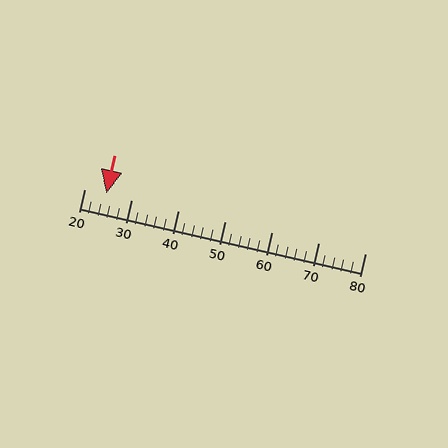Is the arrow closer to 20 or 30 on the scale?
The arrow is closer to 20.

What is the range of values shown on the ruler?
The ruler shows values from 20 to 80.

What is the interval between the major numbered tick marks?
The major tick marks are spaced 10 units apart.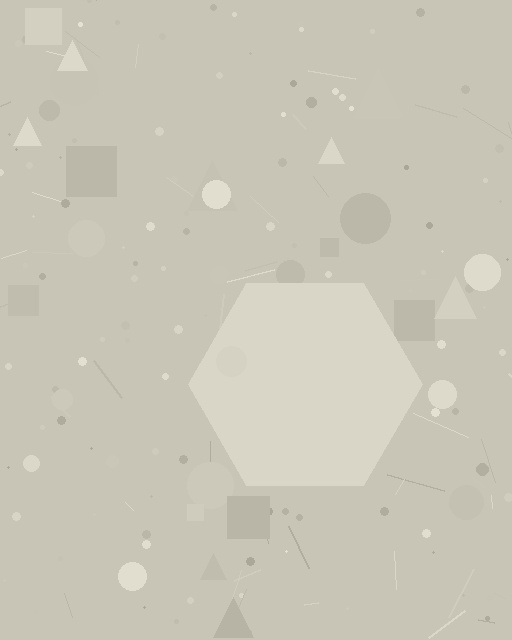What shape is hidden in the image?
A hexagon is hidden in the image.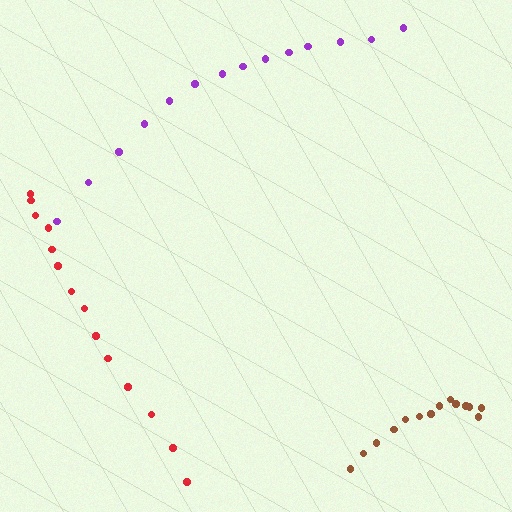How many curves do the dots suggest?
There are 3 distinct paths.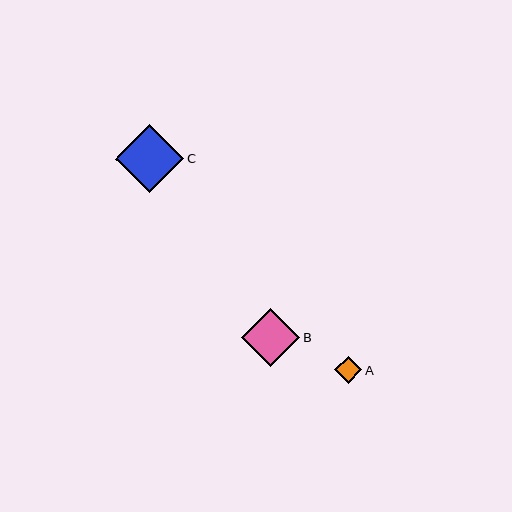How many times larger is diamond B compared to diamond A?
Diamond B is approximately 2.2 times the size of diamond A.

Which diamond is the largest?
Diamond C is the largest with a size of approximately 68 pixels.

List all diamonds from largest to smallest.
From largest to smallest: C, B, A.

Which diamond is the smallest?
Diamond A is the smallest with a size of approximately 27 pixels.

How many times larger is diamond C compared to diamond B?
Diamond C is approximately 1.2 times the size of diamond B.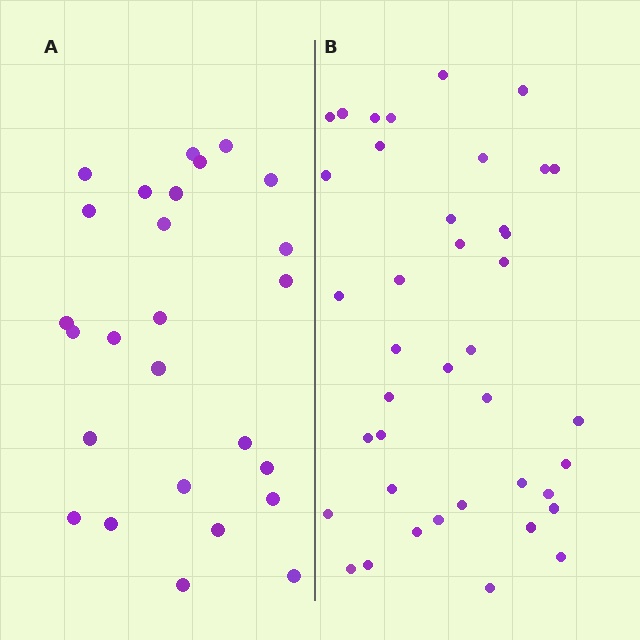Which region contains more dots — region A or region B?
Region B (the right region) has more dots.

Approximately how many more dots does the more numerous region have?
Region B has approximately 15 more dots than region A.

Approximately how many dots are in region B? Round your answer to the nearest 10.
About 40 dots.